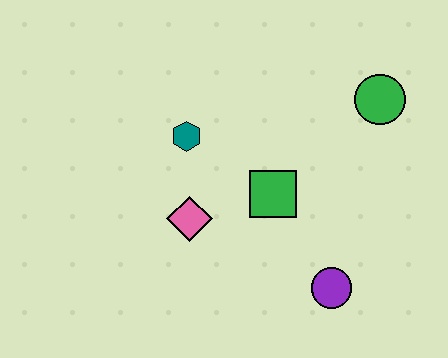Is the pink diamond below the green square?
Yes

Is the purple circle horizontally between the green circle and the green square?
Yes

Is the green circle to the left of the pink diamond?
No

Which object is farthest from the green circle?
The pink diamond is farthest from the green circle.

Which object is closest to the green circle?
The green square is closest to the green circle.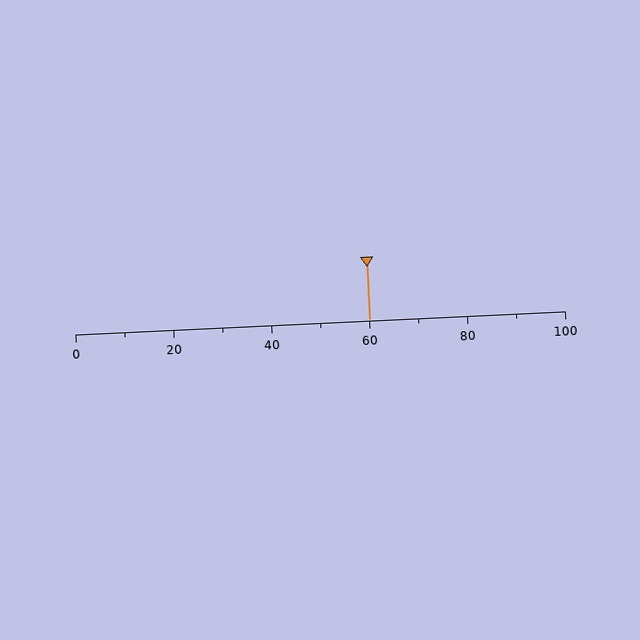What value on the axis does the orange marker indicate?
The marker indicates approximately 60.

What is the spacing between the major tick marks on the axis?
The major ticks are spaced 20 apart.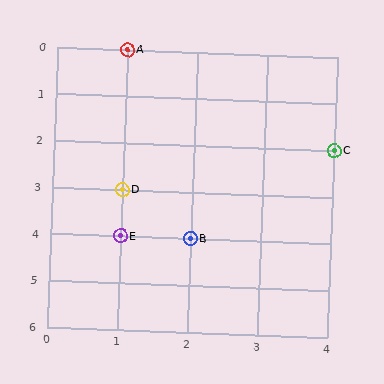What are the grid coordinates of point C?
Point C is at grid coordinates (4, 2).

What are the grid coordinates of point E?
Point E is at grid coordinates (1, 4).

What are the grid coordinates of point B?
Point B is at grid coordinates (2, 4).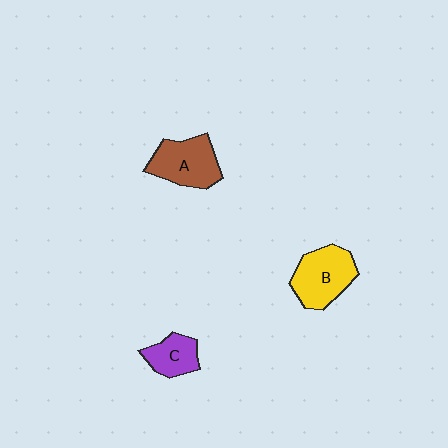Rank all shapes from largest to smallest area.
From largest to smallest: B (yellow), A (brown), C (purple).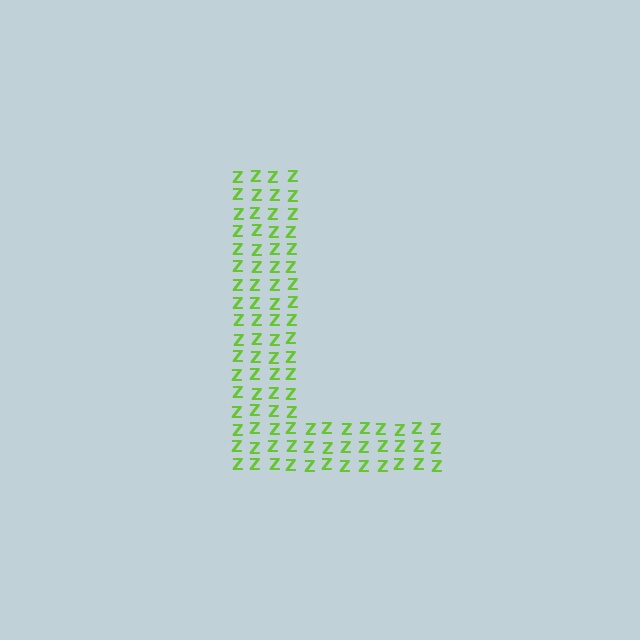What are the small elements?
The small elements are letter Z's.